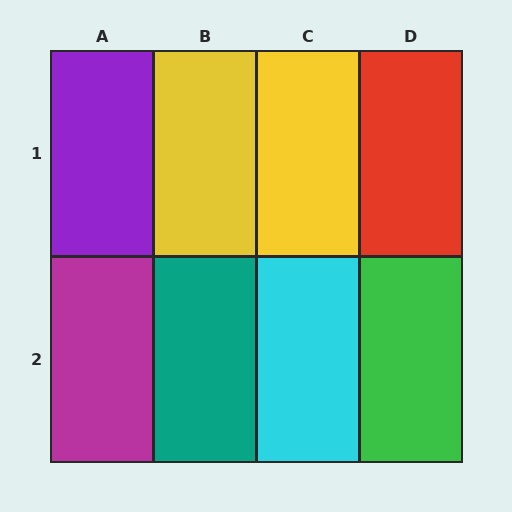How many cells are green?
1 cell is green.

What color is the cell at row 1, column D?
Red.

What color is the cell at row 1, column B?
Yellow.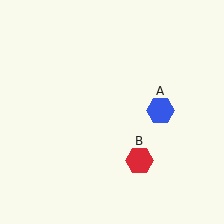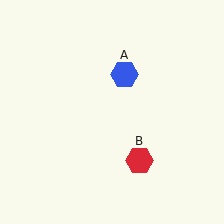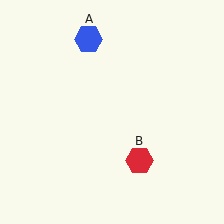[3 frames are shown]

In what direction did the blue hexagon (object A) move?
The blue hexagon (object A) moved up and to the left.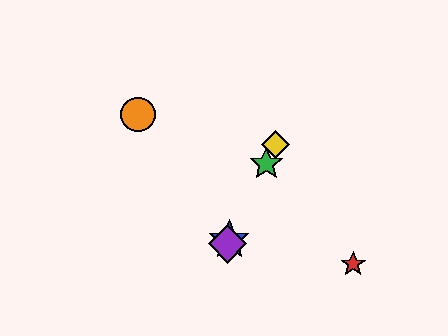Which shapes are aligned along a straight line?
The blue star, the green star, the yellow diamond, the purple diamond are aligned along a straight line.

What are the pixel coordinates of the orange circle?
The orange circle is at (138, 114).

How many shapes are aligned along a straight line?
4 shapes (the blue star, the green star, the yellow diamond, the purple diamond) are aligned along a straight line.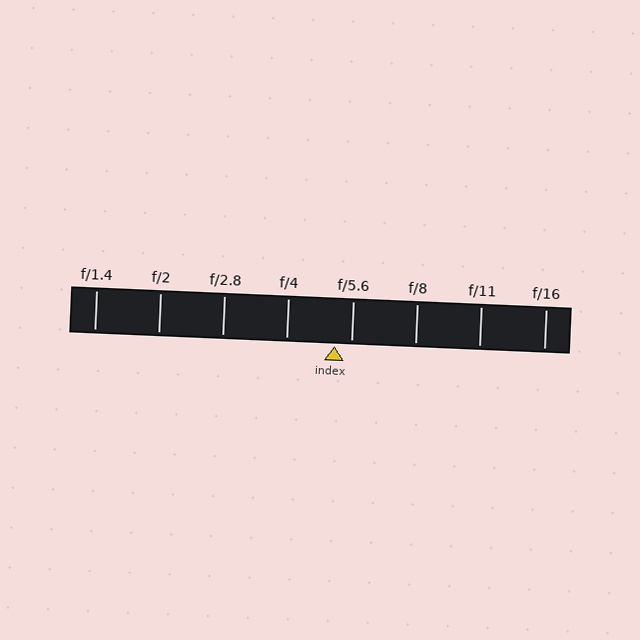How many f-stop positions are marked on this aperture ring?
There are 8 f-stop positions marked.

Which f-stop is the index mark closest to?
The index mark is closest to f/5.6.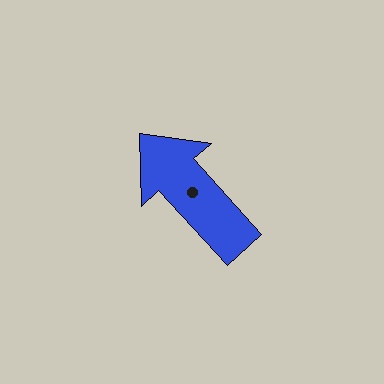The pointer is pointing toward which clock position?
Roughly 11 o'clock.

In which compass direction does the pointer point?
Northwest.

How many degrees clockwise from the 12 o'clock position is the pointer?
Approximately 318 degrees.